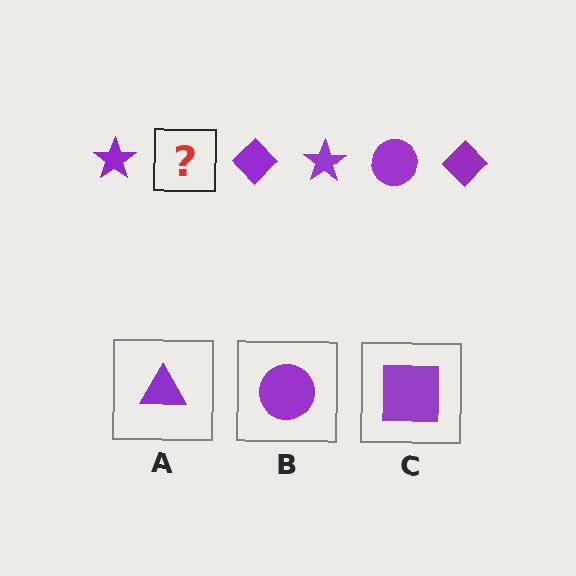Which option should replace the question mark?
Option B.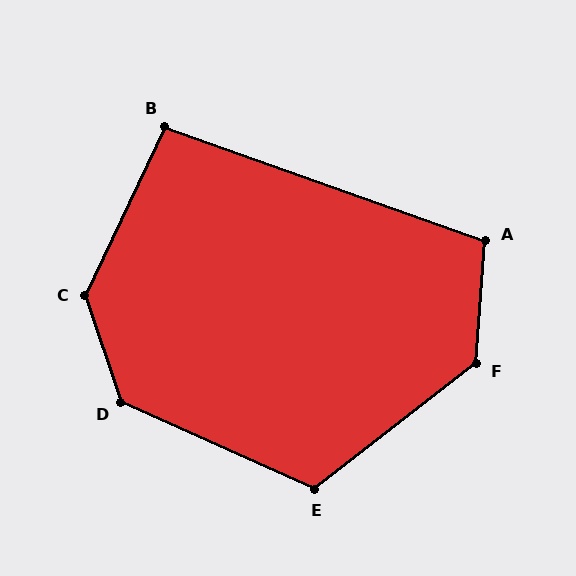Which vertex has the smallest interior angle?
B, at approximately 96 degrees.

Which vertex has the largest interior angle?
C, at approximately 136 degrees.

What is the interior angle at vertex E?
Approximately 118 degrees (obtuse).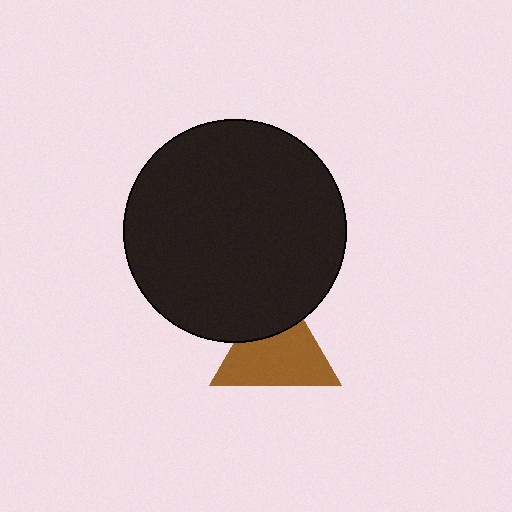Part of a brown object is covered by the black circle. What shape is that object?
It is a triangle.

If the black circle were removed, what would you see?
You would see the complete brown triangle.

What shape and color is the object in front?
The object in front is a black circle.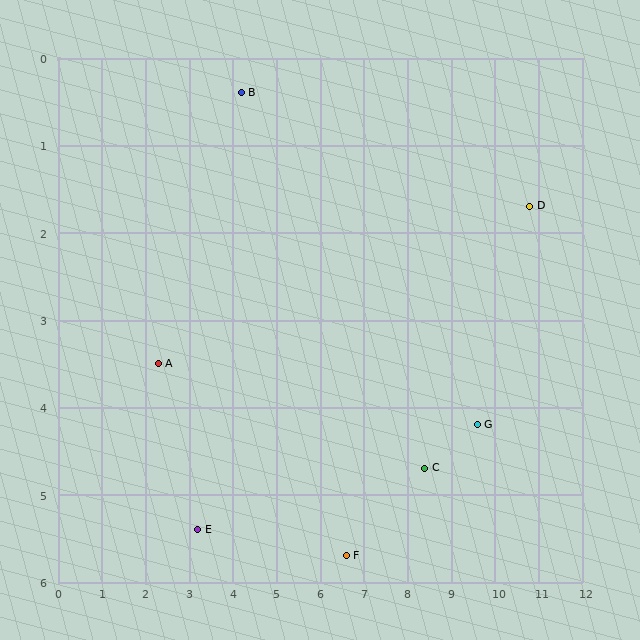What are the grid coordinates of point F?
Point F is at approximately (6.6, 5.7).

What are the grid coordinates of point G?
Point G is at approximately (9.6, 4.2).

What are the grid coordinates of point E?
Point E is at approximately (3.2, 5.4).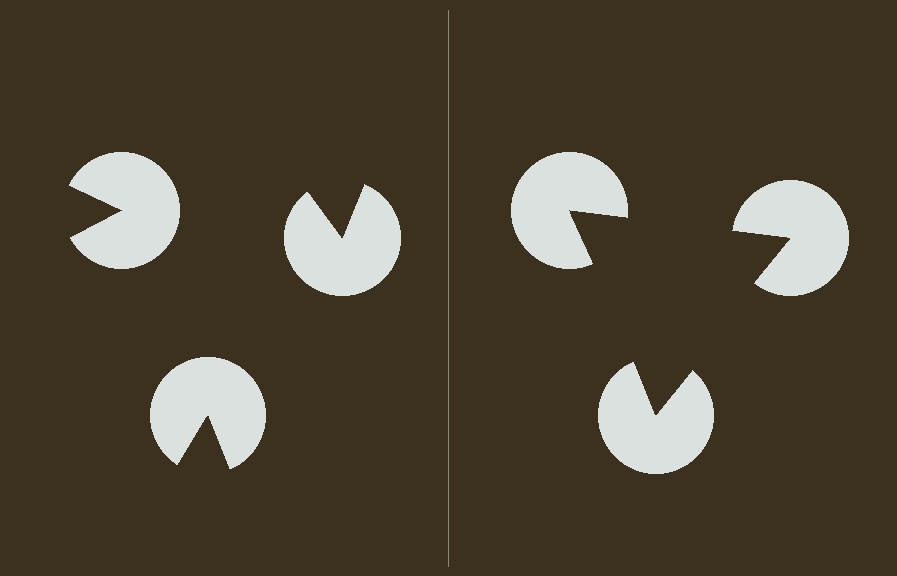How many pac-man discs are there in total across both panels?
6 — 3 on each side.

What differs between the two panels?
The pac-man discs are positioned identically on both sides; only the wedge orientations differ. On the right they align to a triangle; on the left they are misaligned.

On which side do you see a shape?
An illusory triangle appears on the right side. On the left side the wedge cuts are rotated, so no coherent shape forms.